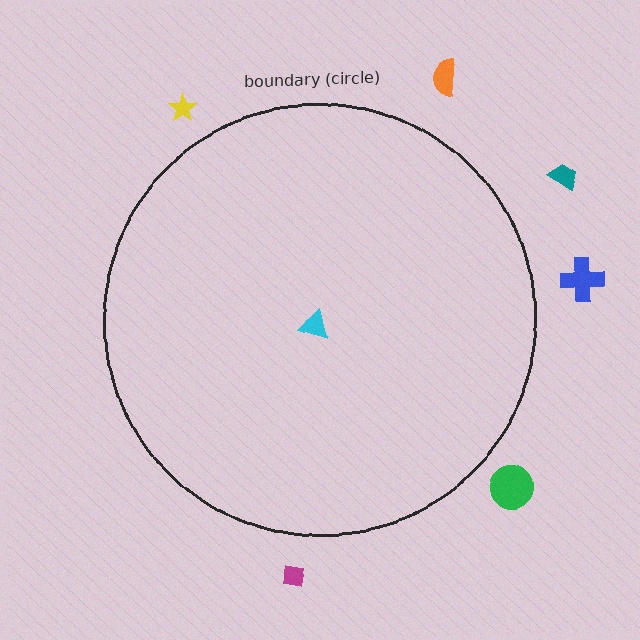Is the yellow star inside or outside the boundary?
Outside.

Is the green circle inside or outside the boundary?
Outside.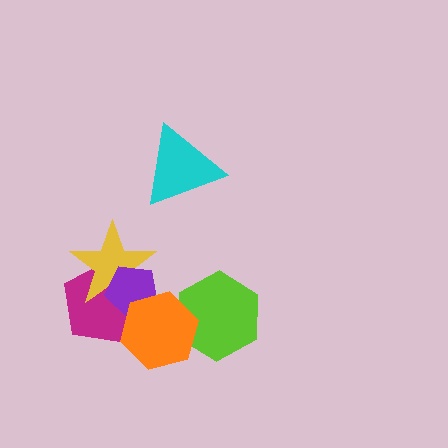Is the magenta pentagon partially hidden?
Yes, it is partially covered by another shape.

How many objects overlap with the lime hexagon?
1 object overlaps with the lime hexagon.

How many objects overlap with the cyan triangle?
0 objects overlap with the cyan triangle.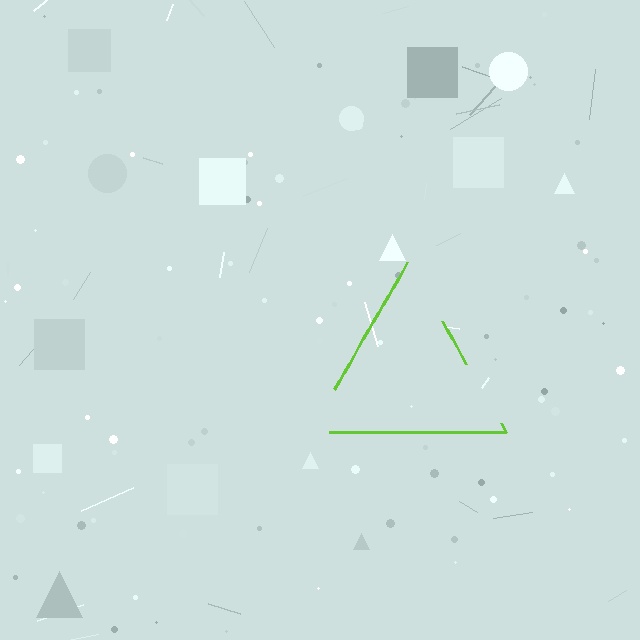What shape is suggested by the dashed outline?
The dashed outline suggests a triangle.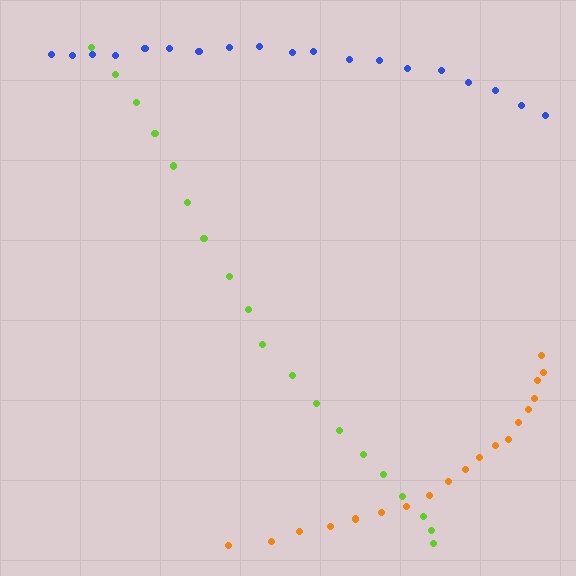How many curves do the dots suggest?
There are 3 distinct paths.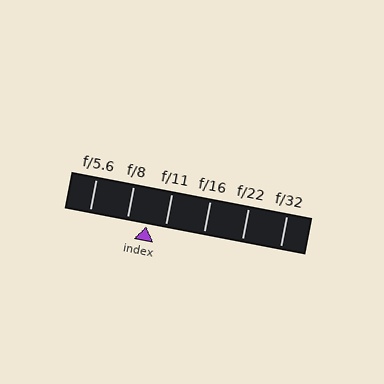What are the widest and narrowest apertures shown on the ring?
The widest aperture shown is f/5.6 and the narrowest is f/32.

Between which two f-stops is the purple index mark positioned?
The index mark is between f/8 and f/11.